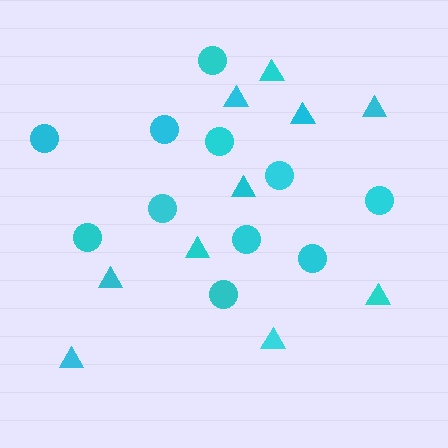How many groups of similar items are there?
There are 2 groups: one group of circles (11) and one group of triangles (10).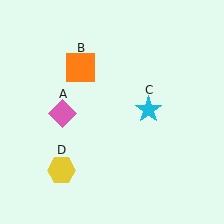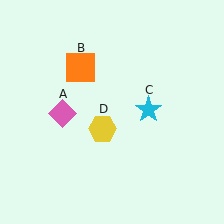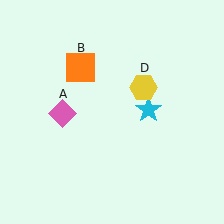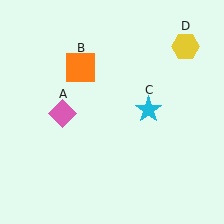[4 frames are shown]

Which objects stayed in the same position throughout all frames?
Pink diamond (object A) and orange square (object B) and cyan star (object C) remained stationary.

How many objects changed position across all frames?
1 object changed position: yellow hexagon (object D).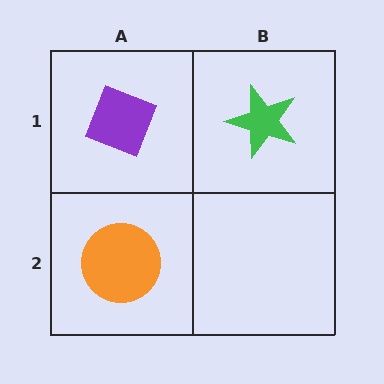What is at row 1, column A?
A purple diamond.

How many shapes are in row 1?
2 shapes.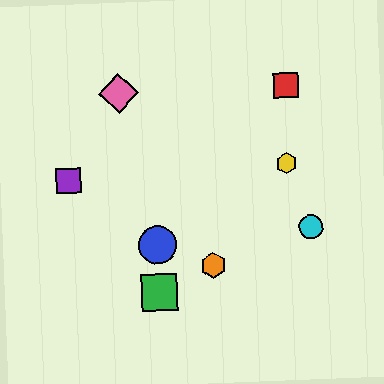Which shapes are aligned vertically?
The blue circle, the green square are aligned vertically.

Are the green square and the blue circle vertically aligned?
Yes, both are at x≈160.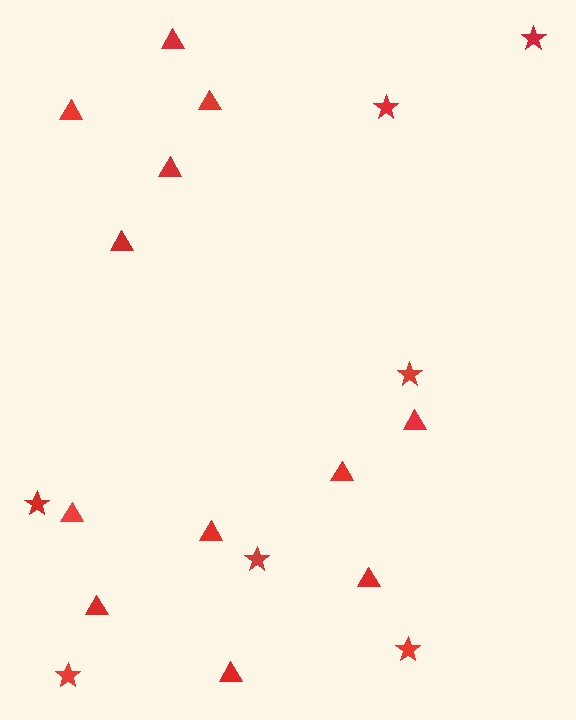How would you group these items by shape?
There are 2 groups: one group of triangles (12) and one group of stars (7).